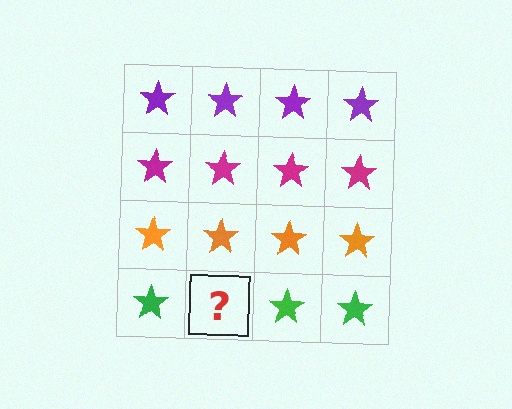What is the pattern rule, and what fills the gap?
The rule is that each row has a consistent color. The gap should be filled with a green star.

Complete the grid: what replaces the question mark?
The question mark should be replaced with a green star.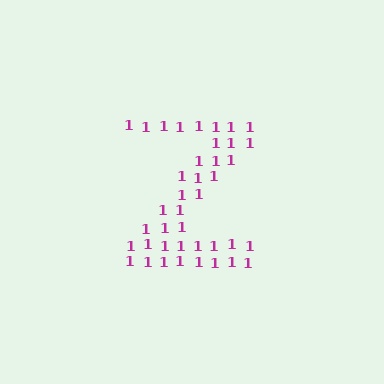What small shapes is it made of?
It is made of small digit 1's.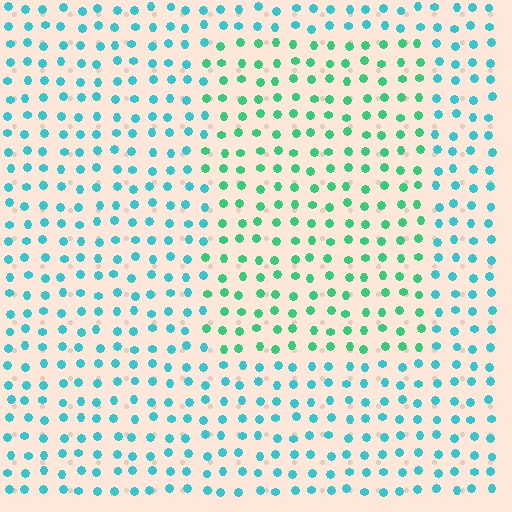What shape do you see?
I see a rectangle.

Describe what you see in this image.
The image is filled with small cyan elements in a uniform arrangement. A rectangle-shaped region is visible where the elements are tinted to a slightly different hue, forming a subtle color boundary.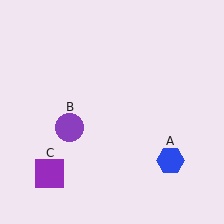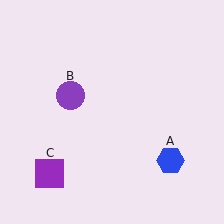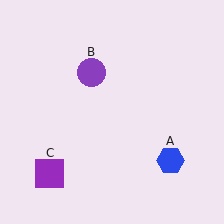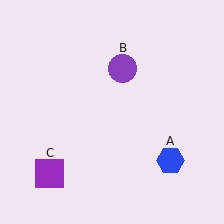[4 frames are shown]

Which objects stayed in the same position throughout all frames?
Blue hexagon (object A) and purple square (object C) remained stationary.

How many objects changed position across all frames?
1 object changed position: purple circle (object B).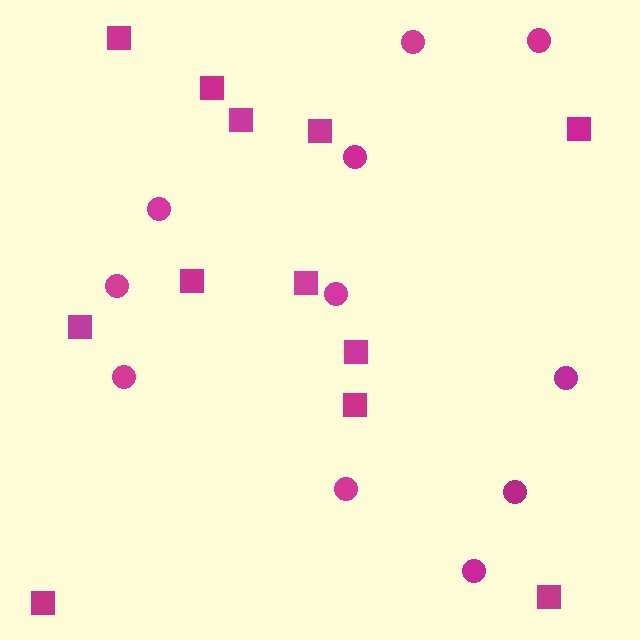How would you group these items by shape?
There are 2 groups: one group of squares (12) and one group of circles (11).